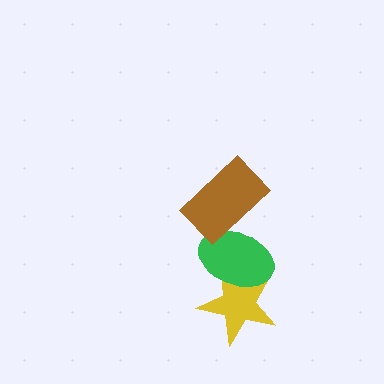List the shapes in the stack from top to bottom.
From top to bottom: the brown rectangle, the green ellipse, the yellow star.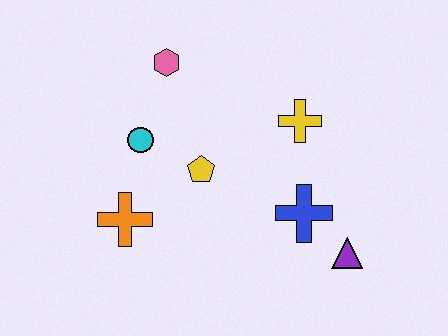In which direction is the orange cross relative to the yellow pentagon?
The orange cross is to the left of the yellow pentagon.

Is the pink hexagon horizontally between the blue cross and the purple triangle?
No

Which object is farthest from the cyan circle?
The purple triangle is farthest from the cyan circle.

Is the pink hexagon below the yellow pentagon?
No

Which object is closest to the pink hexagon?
The cyan circle is closest to the pink hexagon.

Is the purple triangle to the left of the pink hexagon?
No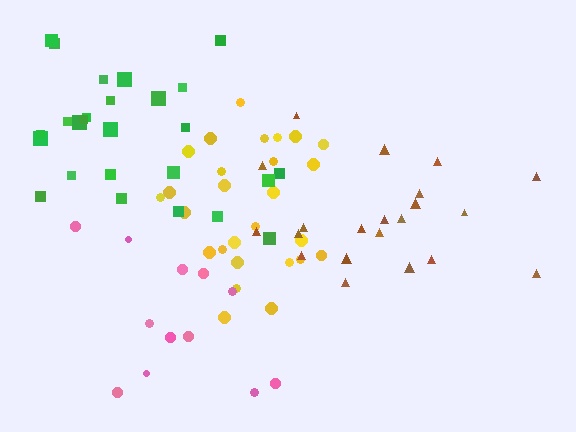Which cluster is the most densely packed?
Yellow.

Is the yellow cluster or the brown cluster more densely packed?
Yellow.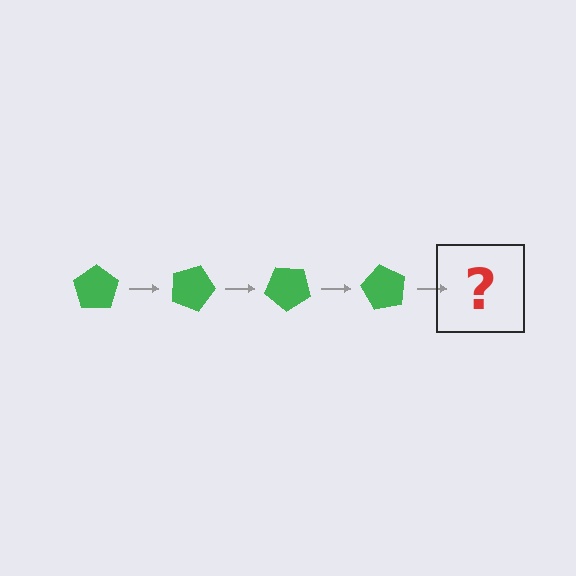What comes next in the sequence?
The next element should be a green pentagon rotated 80 degrees.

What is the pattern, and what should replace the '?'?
The pattern is that the pentagon rotates 20 degrees each step. The '?' should be a green pentagon rotated 80 degrees.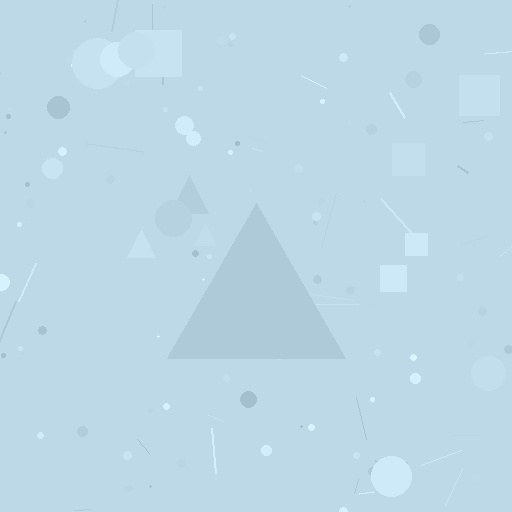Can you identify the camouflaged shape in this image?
The camouflaged shape is a triangle.